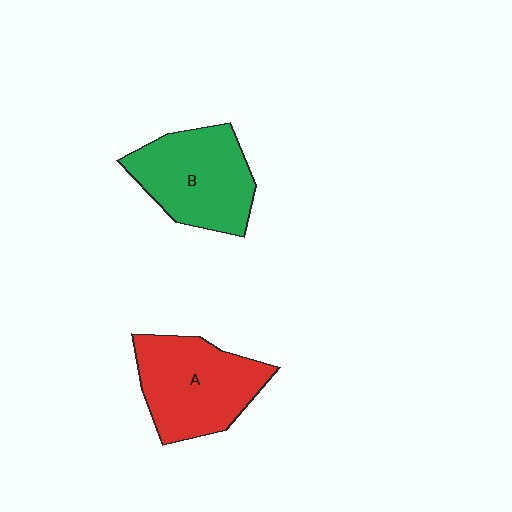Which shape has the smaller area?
Shape B (green).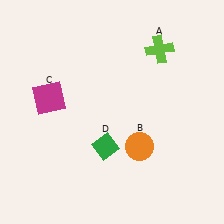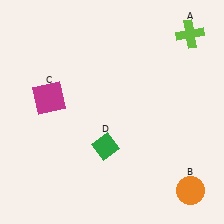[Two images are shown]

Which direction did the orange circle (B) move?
The orange circle (B) moved right.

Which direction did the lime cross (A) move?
The lime cross (A) moved right.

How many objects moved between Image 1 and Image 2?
2 objects moved between the two images.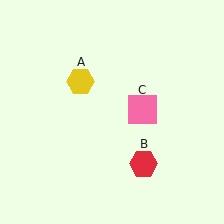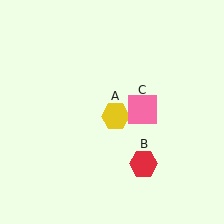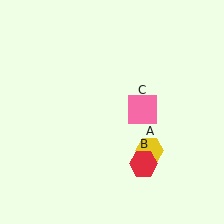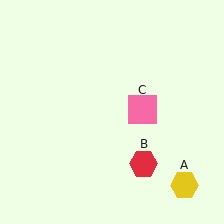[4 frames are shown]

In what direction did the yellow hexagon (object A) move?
The yellow hexagon (object A) moved down and to the right.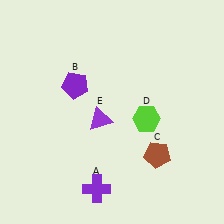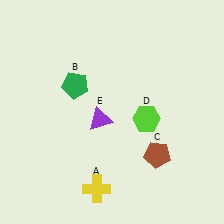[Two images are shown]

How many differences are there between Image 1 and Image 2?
There are 2 differences between the two images.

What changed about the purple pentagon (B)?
In Image 1, B is purple. In Image 2, it changed to green.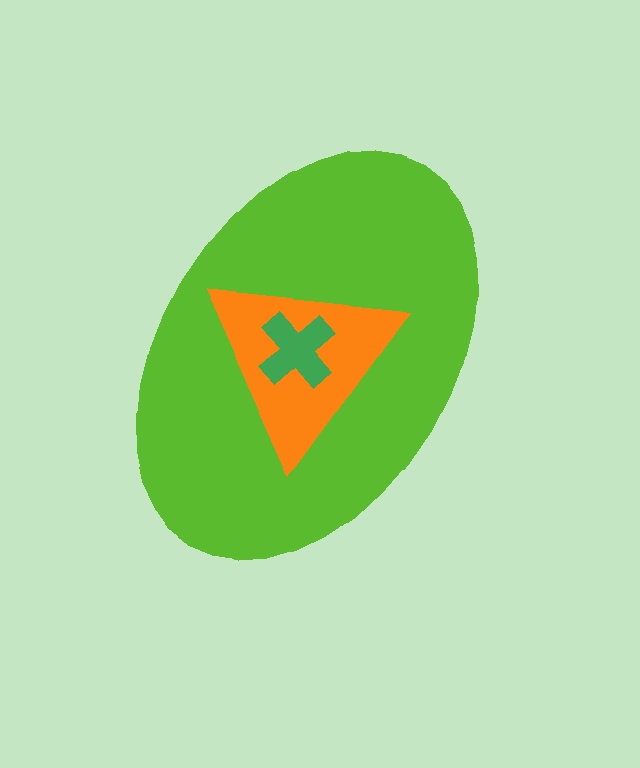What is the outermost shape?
The lime ellipse.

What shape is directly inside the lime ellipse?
The orange triangle.